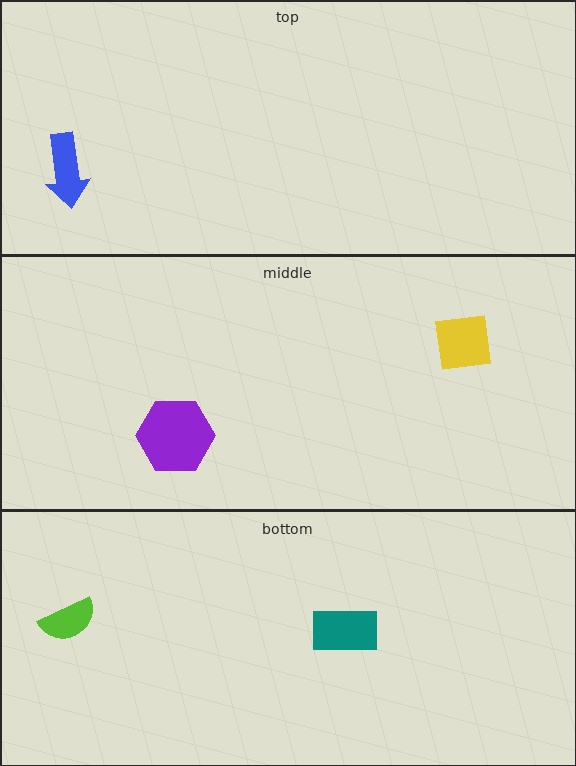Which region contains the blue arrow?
The top region.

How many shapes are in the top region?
1.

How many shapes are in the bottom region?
2.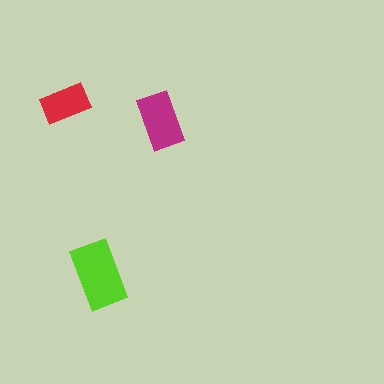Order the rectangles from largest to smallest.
the lime one, the magenta one, the red one.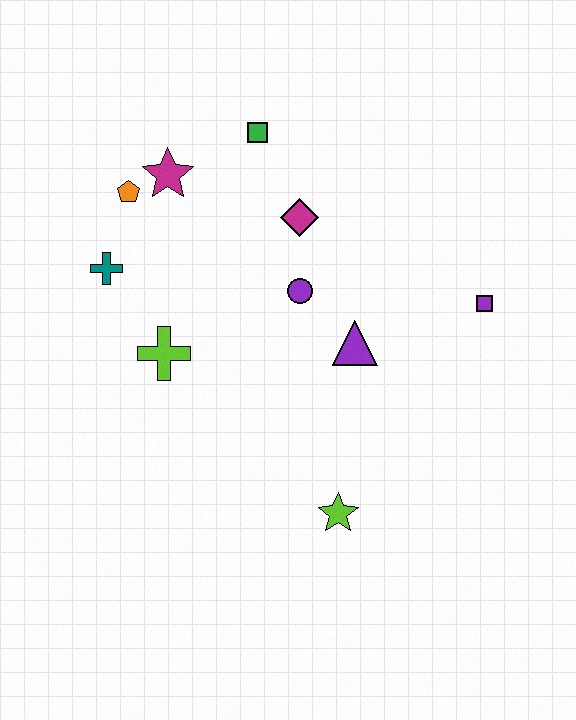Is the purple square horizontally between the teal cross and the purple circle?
No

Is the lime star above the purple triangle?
No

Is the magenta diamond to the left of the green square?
No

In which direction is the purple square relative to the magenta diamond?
The purple square is to the right of the magenta diamond.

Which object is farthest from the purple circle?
The lime star is farthest from the purple circle.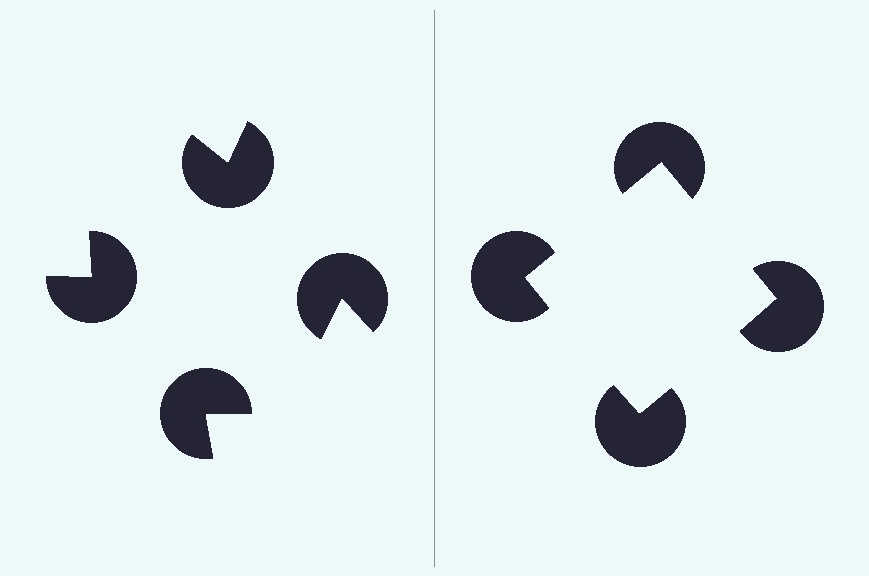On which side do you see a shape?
An illusory square appears on the right side. On the left side the wedge cuts are rotated, so no coherent shape forms.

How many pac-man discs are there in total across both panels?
8 — 4 on each side.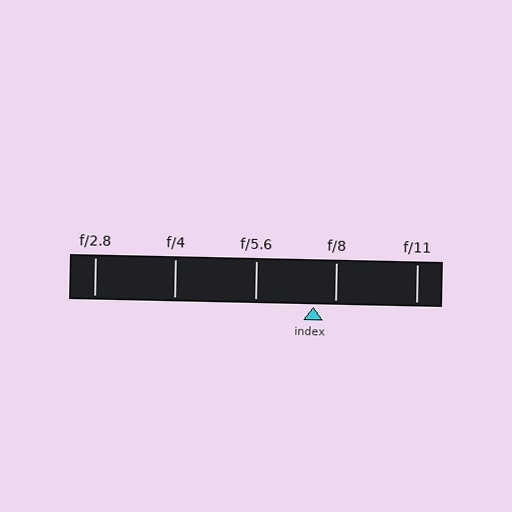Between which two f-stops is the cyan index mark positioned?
The index mark is between f/5.6 and f/8.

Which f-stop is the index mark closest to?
The index mark is closest to f/8.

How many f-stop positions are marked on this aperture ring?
There are 5 f-stop positions marked.